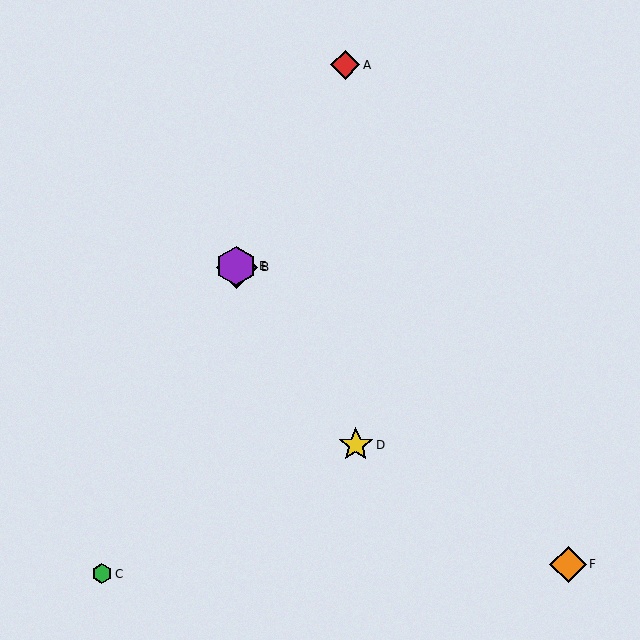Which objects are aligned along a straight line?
Objects B, D, E are aligned along a straight line.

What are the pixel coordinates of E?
Object E is at (236, 266).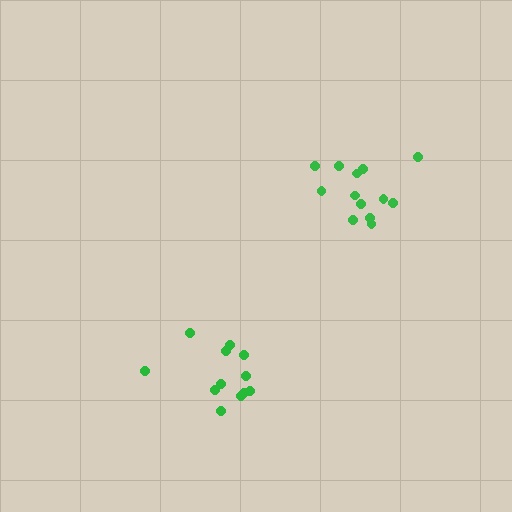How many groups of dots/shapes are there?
There are 2 groups.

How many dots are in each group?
Group 1: 12 dots, Group 2: 13 dots (25 total).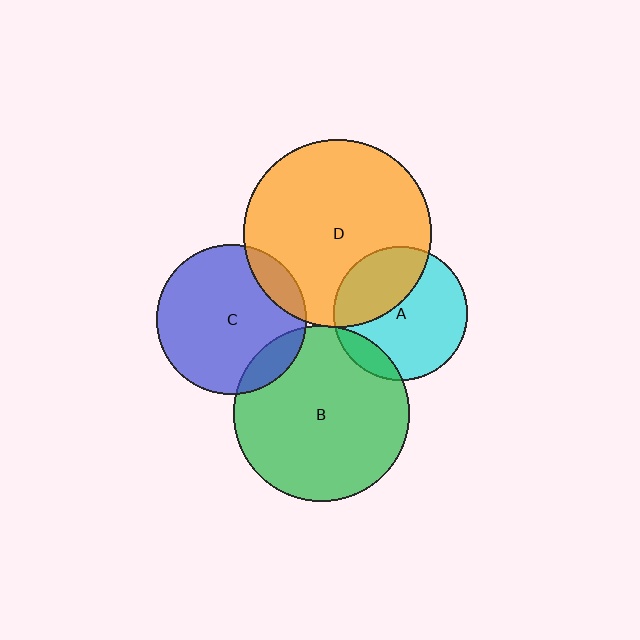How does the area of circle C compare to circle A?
Approximately 1.3 times.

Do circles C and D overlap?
Yes.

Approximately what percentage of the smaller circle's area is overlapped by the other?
Approximately 10%.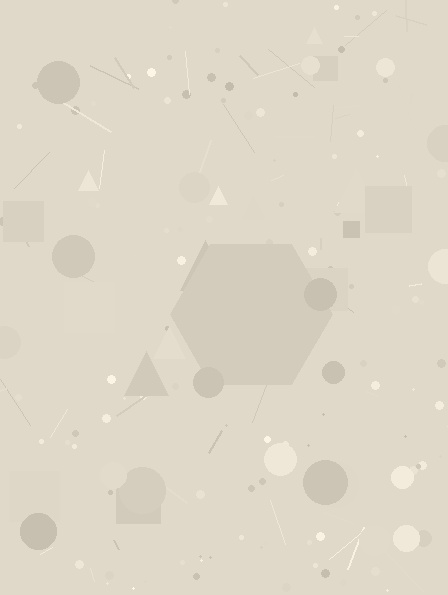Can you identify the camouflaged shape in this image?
The camouflaged shape is a hexagon.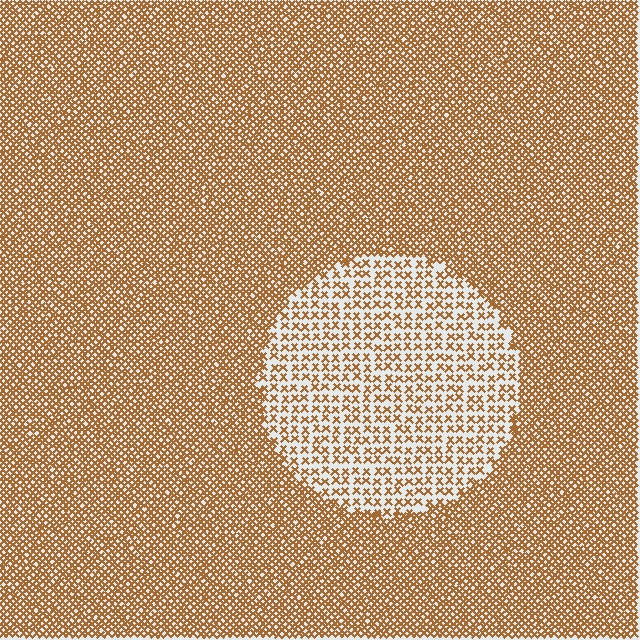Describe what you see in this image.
The image contains small brown elements arranged at two different densities. A circle-shaped region is visible where the elements are less densely packed than the surrounding area.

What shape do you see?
I see a circle.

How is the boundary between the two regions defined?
The boundary is defined by a change in element density (approximately 2.5x ratio). All elements are the same color, size, and shape.